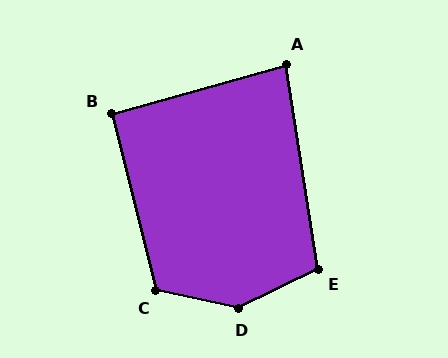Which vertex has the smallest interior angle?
A, at approximately 83 degrees.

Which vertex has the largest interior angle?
D, at approximately 141 degrees.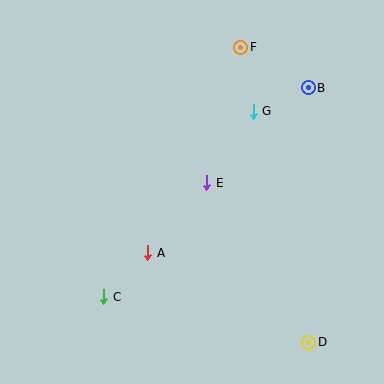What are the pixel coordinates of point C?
Point C is at (104, 297).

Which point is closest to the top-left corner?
Point F is closest to the top-left corner.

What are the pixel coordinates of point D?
Point D is at (309, 342).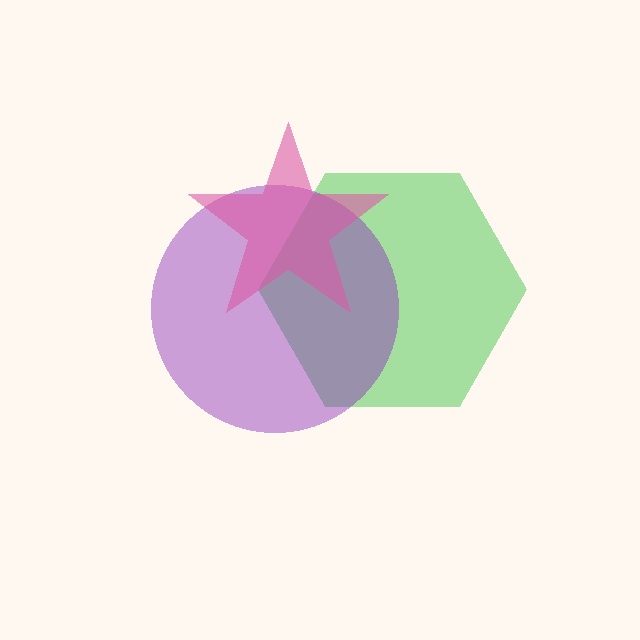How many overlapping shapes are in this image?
There are 3 overlapping shapes in the image.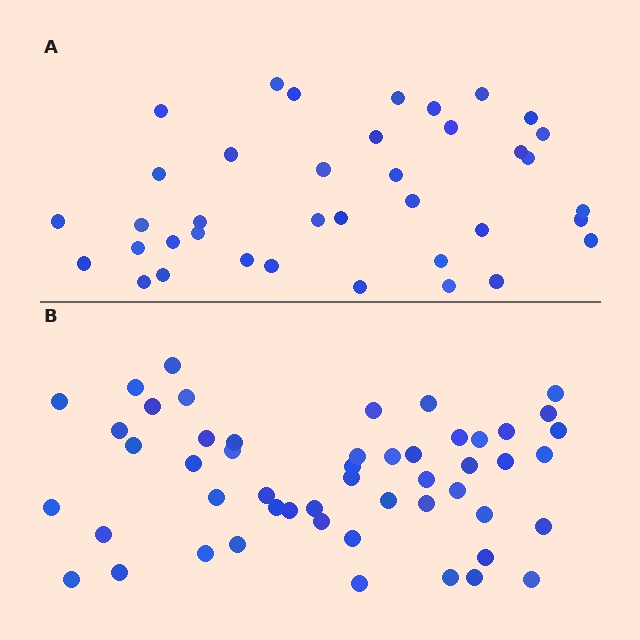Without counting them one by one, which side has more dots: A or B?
Region B (the bottom region) has more dots.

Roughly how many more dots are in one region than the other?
Region B has approximately 15 more dots than region A.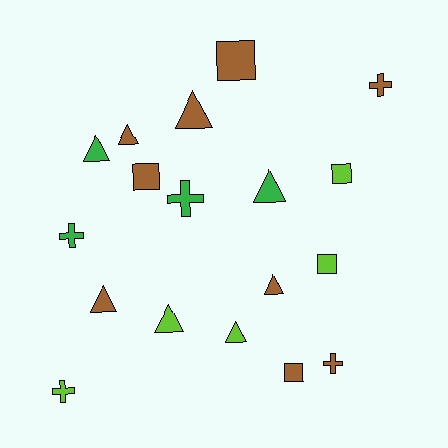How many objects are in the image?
There are 18 objects.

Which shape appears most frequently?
Triangle, with 8 objects.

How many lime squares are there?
There are 2 lime squares.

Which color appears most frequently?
Brown, with 9 objects.